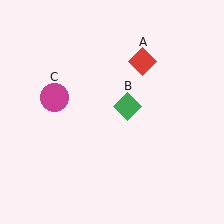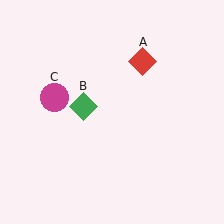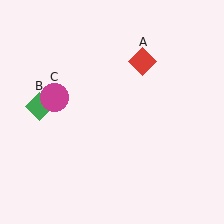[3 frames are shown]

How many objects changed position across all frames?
1 object changed position: green diamond (object B).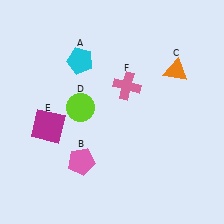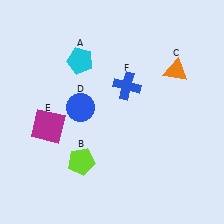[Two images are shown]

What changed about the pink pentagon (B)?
In Image 1, B is pink. In Image 2, it changed to lime.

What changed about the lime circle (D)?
In Image 1, D is lime. In Image 2, it changed to blue.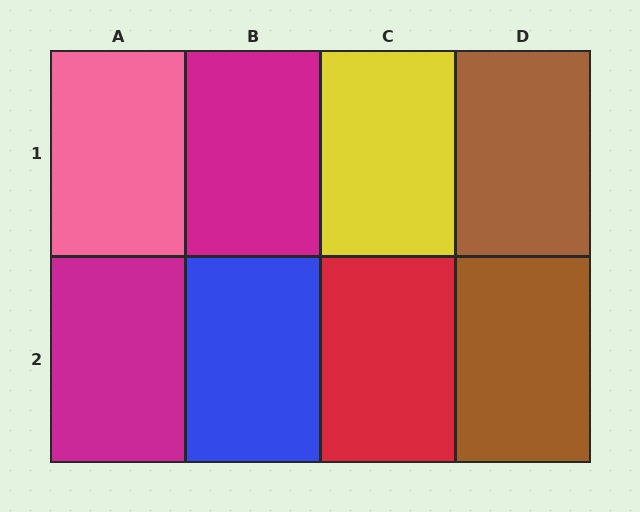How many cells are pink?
1 cell is pink.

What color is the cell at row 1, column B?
Magenta.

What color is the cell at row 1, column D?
Brown.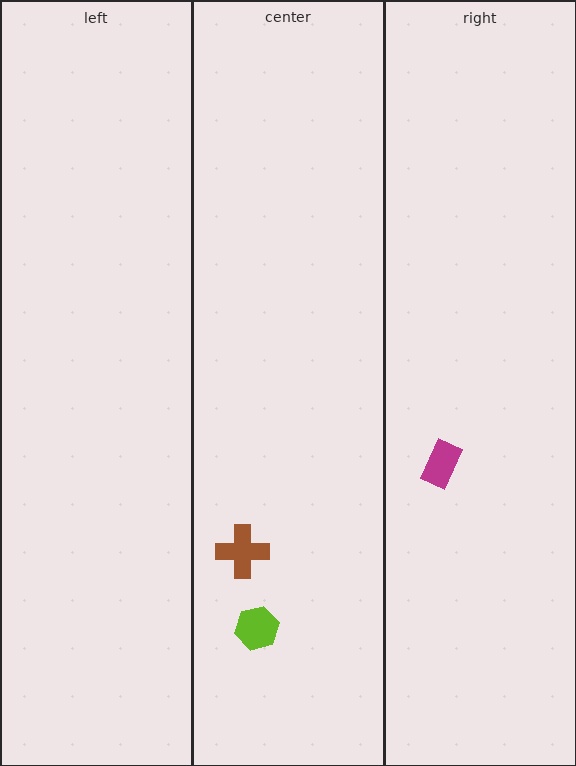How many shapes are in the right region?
1.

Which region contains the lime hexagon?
The center region.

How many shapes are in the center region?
2.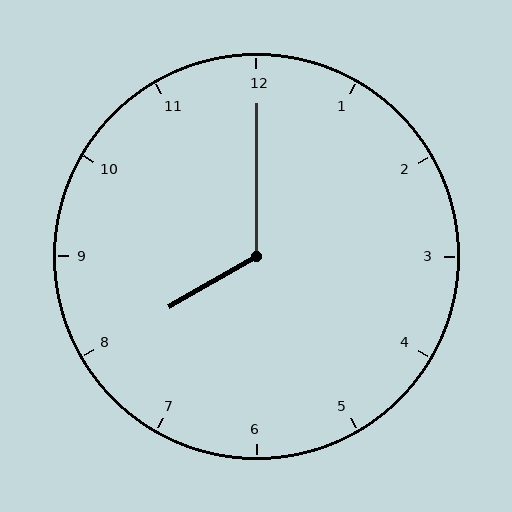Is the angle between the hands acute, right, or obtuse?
It is obtuse.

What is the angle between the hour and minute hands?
Approximately 120 degrees.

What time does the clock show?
8:00.